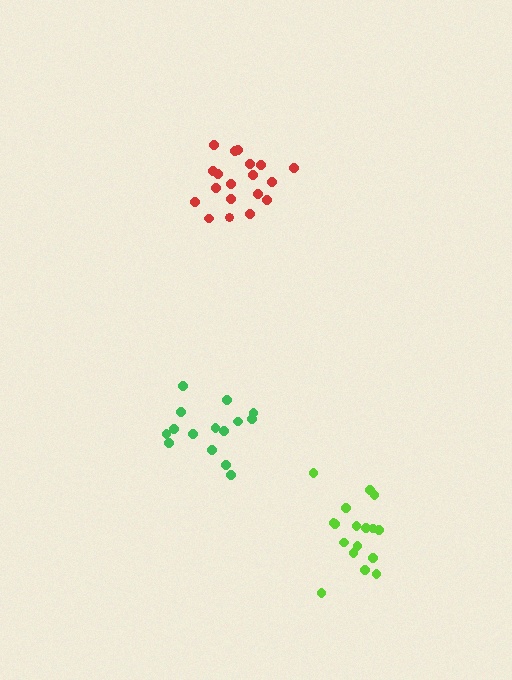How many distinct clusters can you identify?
There are 3 distinct clusters.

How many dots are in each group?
Group 1: 19 dots, Group 2: 17 dots, Group 3: 15 dots (51 total).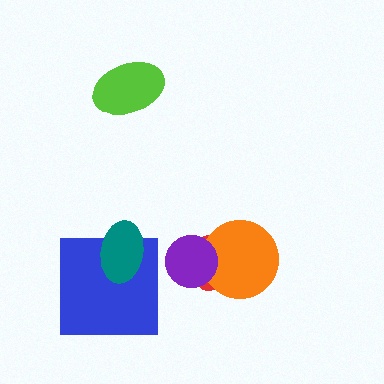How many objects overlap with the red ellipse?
2 objects overlap with the red ellipse.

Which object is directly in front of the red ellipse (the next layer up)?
The orange circle is directly in front of the red ellipse.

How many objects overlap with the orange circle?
2 objects overlap with the orange circle.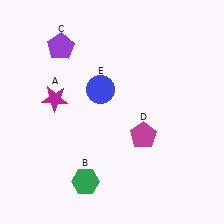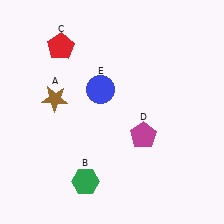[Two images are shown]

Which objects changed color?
A changed from magenta to brown. C changed from purple to red.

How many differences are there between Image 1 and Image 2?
There are 2 differences between the two images.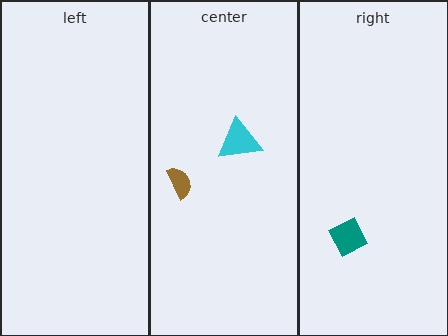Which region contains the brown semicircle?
The center region.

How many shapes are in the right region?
1.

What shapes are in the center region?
The brown semicircle, the cyan triangle.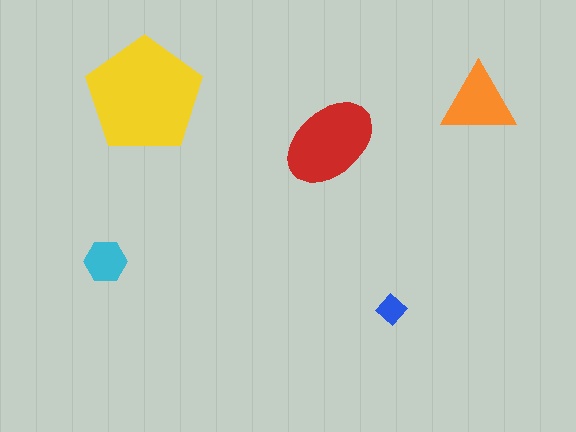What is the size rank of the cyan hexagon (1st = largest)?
4th.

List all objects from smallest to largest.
The blue diamond, the cyan hexagon, the orange triangle, the red ellipse, the yellow pentagon.